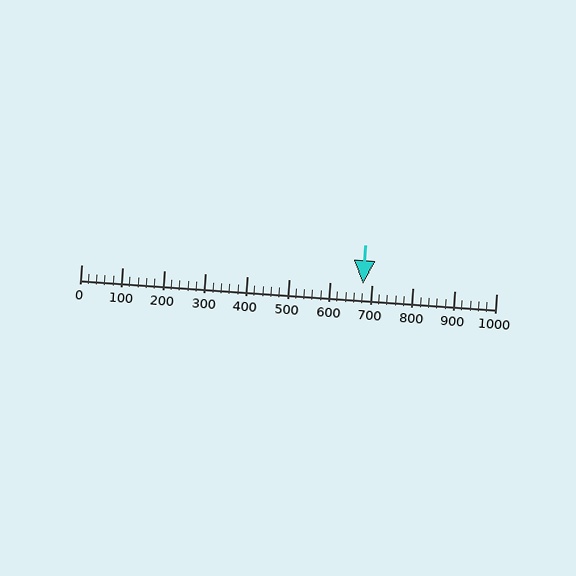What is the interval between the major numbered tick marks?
The major tick marks are spaced 100 units apart.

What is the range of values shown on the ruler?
The ruler shows values from 0 to 1000.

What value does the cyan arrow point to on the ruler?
The cyan arrow points to approximately 680.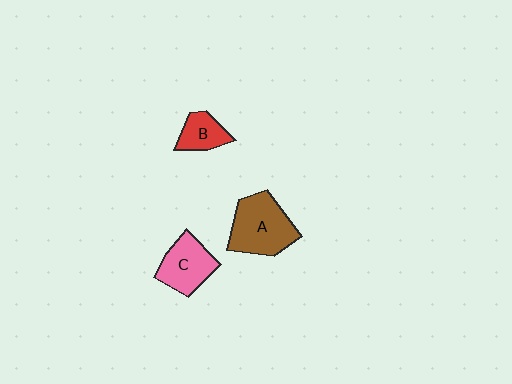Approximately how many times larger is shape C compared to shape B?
Approximately 1.5 times.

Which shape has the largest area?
Shape A (brown).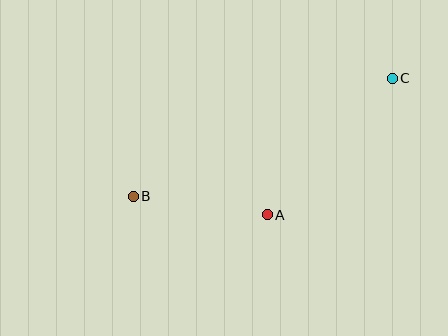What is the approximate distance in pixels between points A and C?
The distance between A and C is approximately 185 pixels.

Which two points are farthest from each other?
Points B and C are farthest from each other.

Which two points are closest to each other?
Points A and B are closest to each other.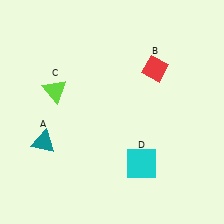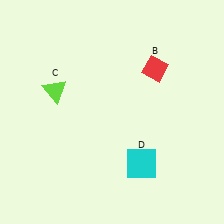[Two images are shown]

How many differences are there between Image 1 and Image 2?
There is 1 difference between the two images.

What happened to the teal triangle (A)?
The teal triangle (A) was removed in Image 2. It was in the bottom-left area of Image 1.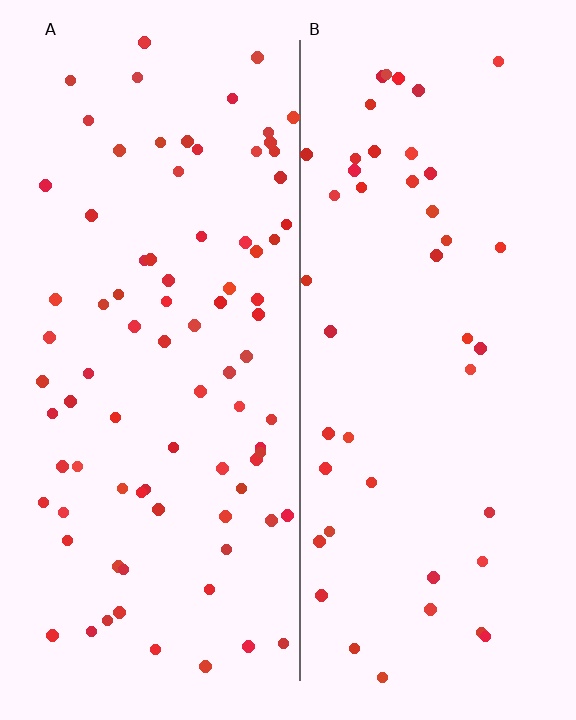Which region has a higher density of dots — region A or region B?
A (the left).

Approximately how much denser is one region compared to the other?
Approximately 1.9× — region A over region B.